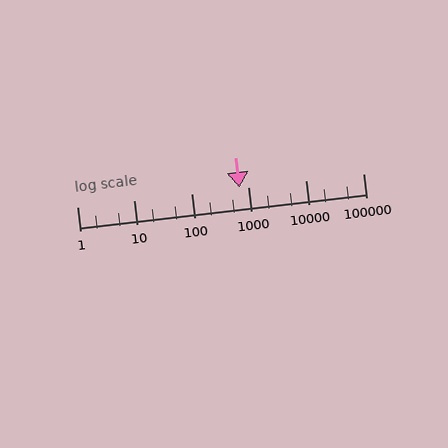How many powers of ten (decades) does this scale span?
The scale spans 5 decades, from 1 to 100000.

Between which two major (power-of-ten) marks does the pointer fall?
The pointer is between 100 and 1000.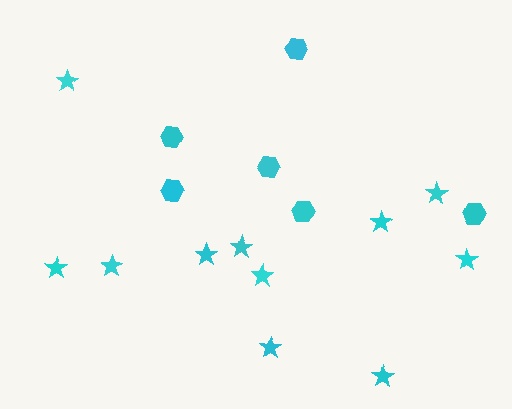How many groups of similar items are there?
There are 2 groups: one group of hexagons (6) and one group of stars (11).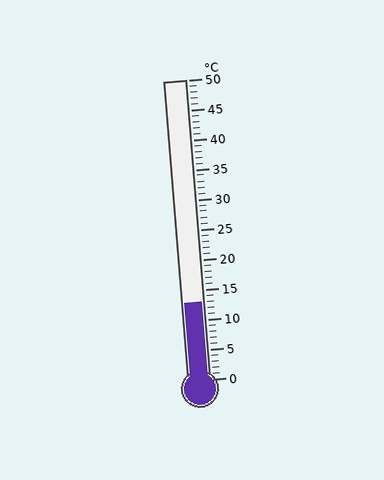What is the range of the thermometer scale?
The thermometer scale ranges from 0°C to 50°C.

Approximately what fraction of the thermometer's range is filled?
The thermometer is filled to approximately 25% of its range.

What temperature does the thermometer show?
The thermometer shows approximately 13°C.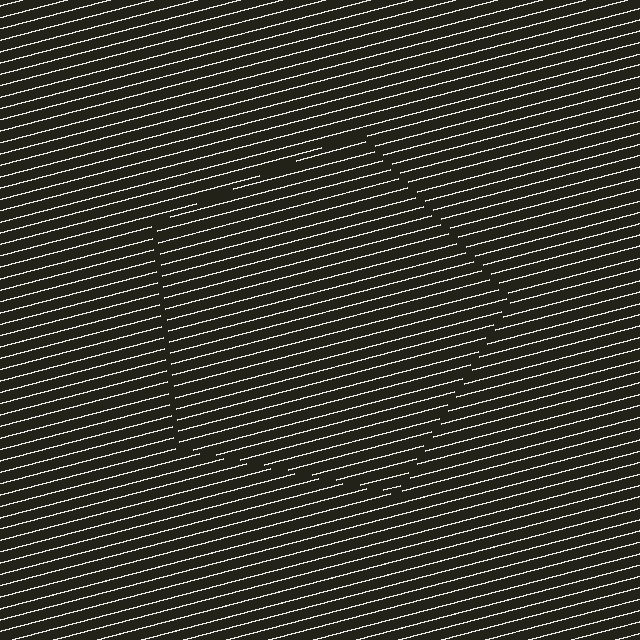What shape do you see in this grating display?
An illusory pentagon. The interior of the shape contains the same grating, shifted by half a period — the contour is defined by the phase discontinuity where line-ends from the inner and outer gratings abut.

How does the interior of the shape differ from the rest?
The interior of the shape contains the same grating, shifted by half a period — the contour is defined by the phase discontinuity where line-ends from the inner and outer gratings abut.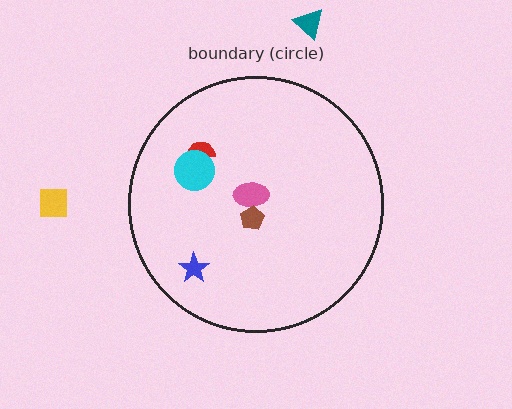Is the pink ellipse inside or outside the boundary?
Inside.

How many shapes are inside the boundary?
5 inside, 2 outside.